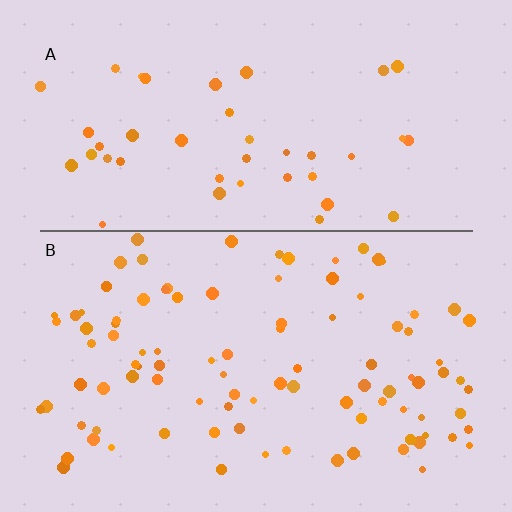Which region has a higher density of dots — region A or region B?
B (the bottom).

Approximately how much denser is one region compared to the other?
Approximately 2.3× — region B over region A.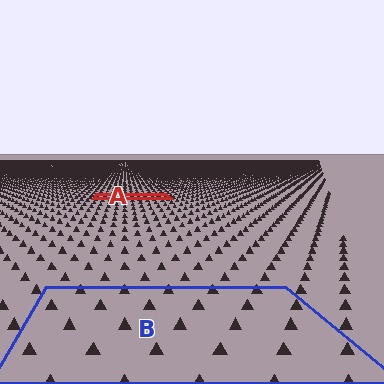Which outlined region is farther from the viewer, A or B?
Region A is farther from the viewer — the texture elements inside it appear smaller and more densely packed.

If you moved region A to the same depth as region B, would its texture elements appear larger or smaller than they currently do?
They would appear larger. At a closer depth, the same texture elements are projected at a bigger on-screen size.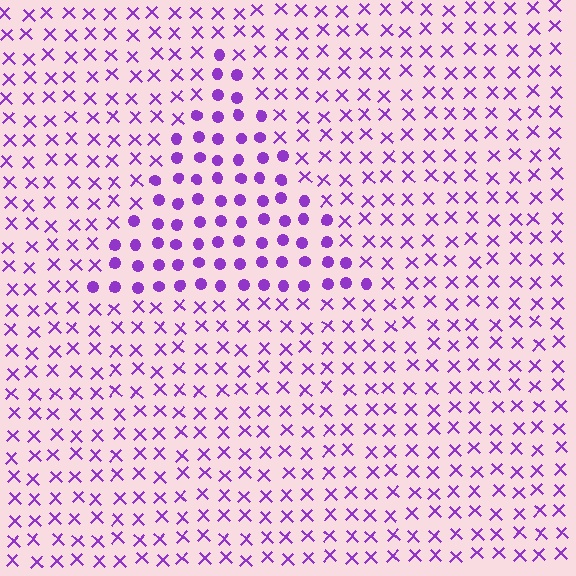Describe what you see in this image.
The image is filled with small purple elements arranged in a uniform grid. A triangle-shaped region contains circles, while the surrounding area contains X marks. The boundary is defined purely by the change in element shape.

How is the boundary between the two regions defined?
The boundary is defined by a change in element shape: circles inside vs. X marks outside. All elements share the same color and spacing.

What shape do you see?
I see a triangle.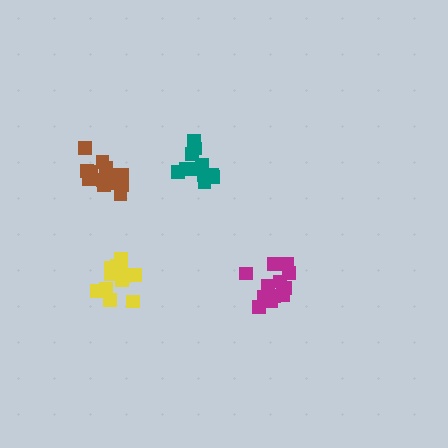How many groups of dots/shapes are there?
There are 4 groups.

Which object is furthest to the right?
The magenta cluster is rightmost.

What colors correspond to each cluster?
The clusters are colored: yellow, brown, teal, magenta.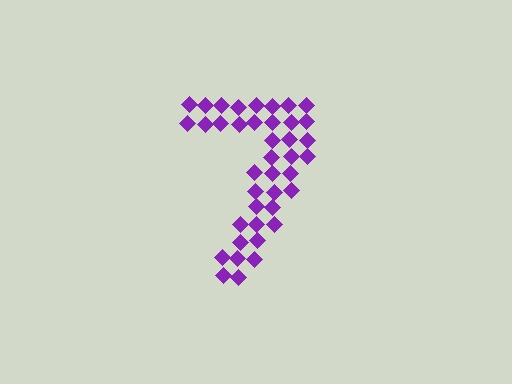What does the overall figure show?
The overall figure shows the digit 7.